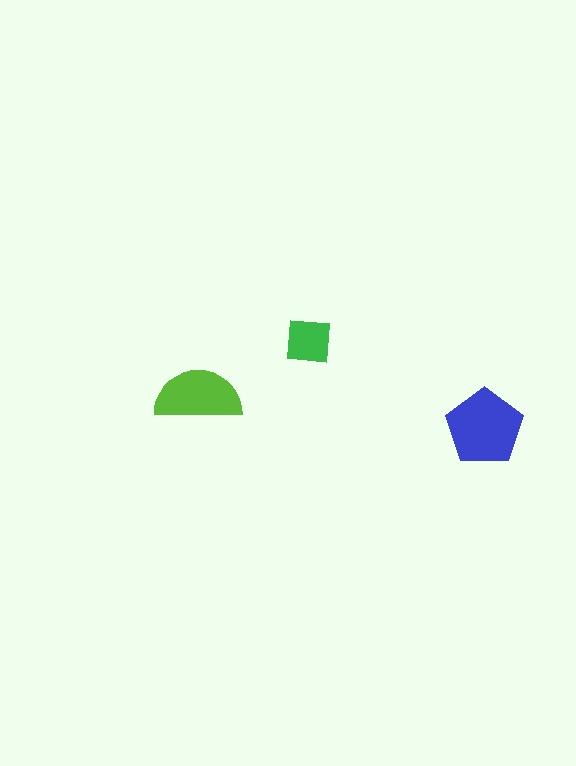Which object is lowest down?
The blue pentagon is bottommost.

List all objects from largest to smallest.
The blue pentagon, the lime semicircle, the green square.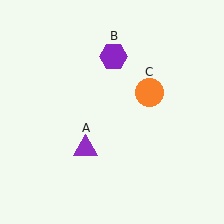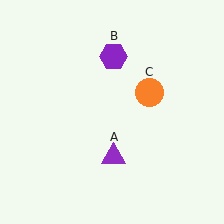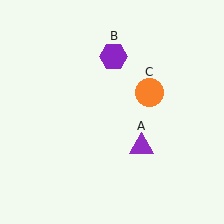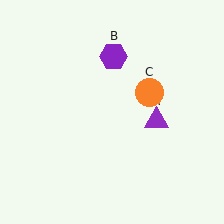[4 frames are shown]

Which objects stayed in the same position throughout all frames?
Purple hexagon (object B) and orange circle (object C) remained stationary.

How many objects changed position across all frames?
1 object changed position: purple triangle (object A).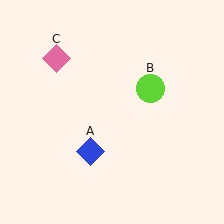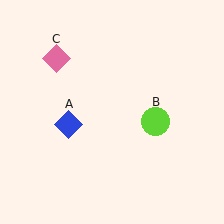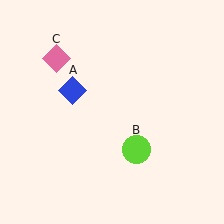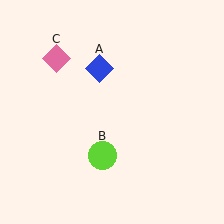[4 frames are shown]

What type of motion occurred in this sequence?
The blue diamond (object A), lime circle (object B) rotated clockwise around the center of the scene.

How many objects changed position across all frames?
2 objects changed position: blue diamond (object A), lime circle (object B).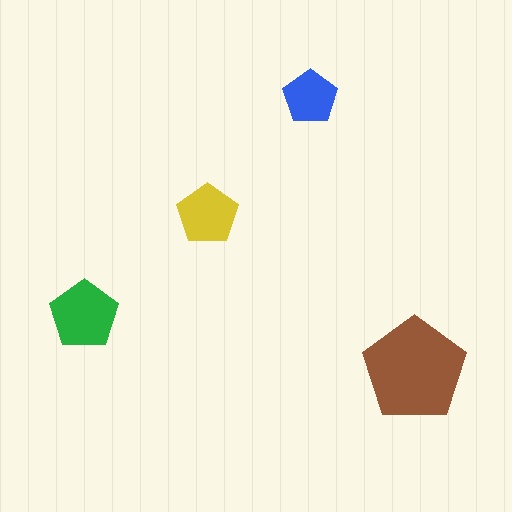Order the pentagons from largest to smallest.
the brown one, the green one, the yellow one, the blue one.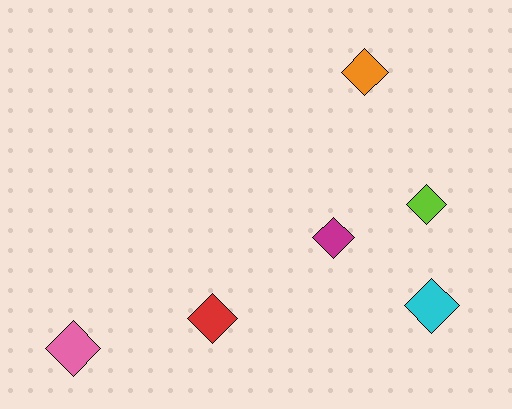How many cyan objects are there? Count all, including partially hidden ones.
There is 1 cyan object.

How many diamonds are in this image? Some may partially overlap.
There are 6 diamonds.